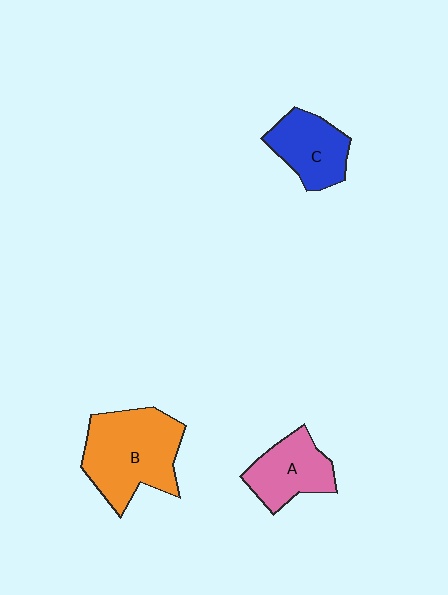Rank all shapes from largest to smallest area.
From largest to smallest: B (orange), A (pink), C (blue).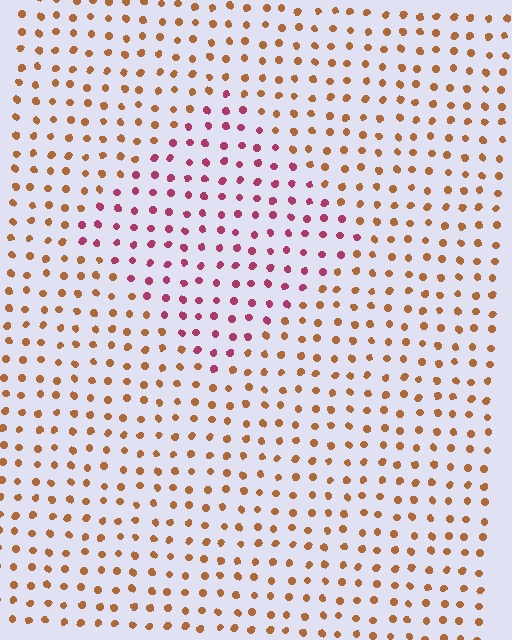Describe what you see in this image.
The image is filled with small brown elements in a uniform arrangement. A diamond-shaped region is visible where the elements are tinted to a slightly different hue, forming a subtle color boundary.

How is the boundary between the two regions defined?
The boundary is defined purely by a slight shift in hue (about 49 degrees). Spacing, size, and orientation are identical on both sides.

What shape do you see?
I see a diamond.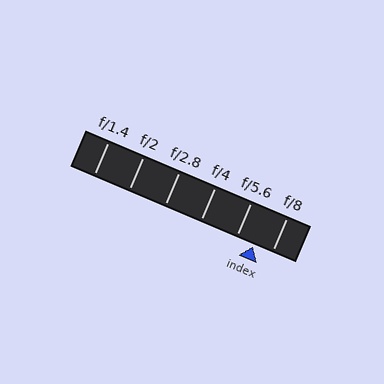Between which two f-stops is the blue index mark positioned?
The index mark is between f/5.6 and f/8.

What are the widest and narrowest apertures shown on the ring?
The widest aperture shown is f/1.4 and the narrowest is f/8.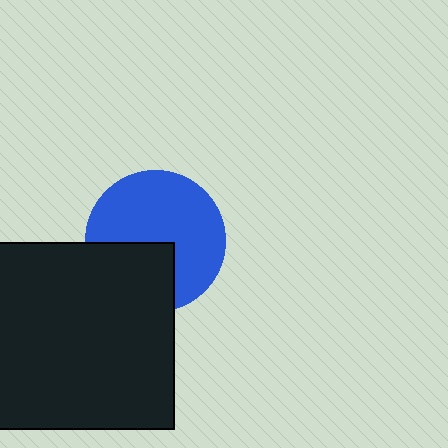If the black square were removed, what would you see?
You would see the complete blue circle.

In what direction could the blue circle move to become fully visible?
The blue circle could move up. That would shift it out from behind the black square entirely.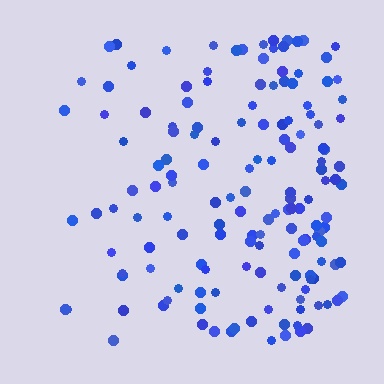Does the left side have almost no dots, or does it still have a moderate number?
Still a moderate number, just noticeably fewer than the right.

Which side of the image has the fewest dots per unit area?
The left.